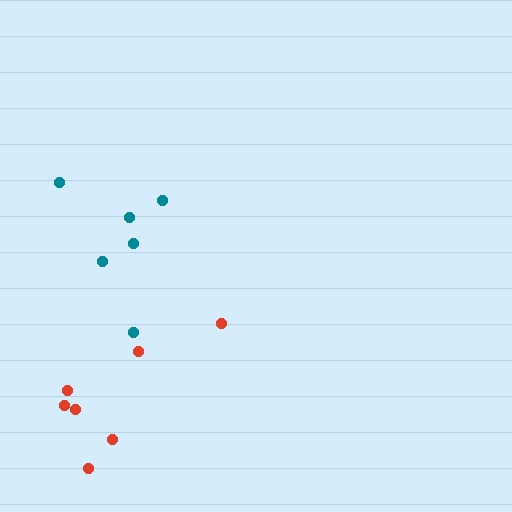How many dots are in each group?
Group 1: 6 dots, Group 2: 7 dots (13 total).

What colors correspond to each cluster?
The clusters are colored: teal, red.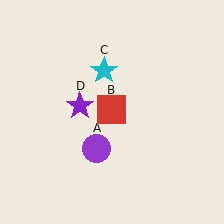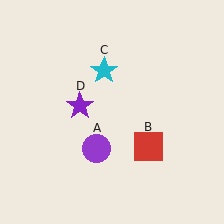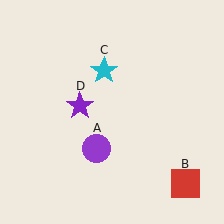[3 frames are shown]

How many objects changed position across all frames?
1 object changed position: red square (object B).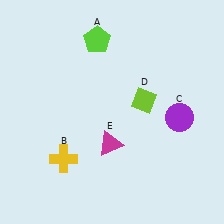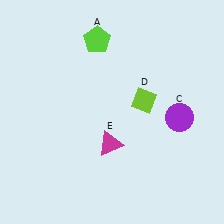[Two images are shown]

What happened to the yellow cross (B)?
The yellow cross (B) was removed in Image 2. It was in the bottom-left area of Image 1.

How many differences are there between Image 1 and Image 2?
There is 1 difference between the two images.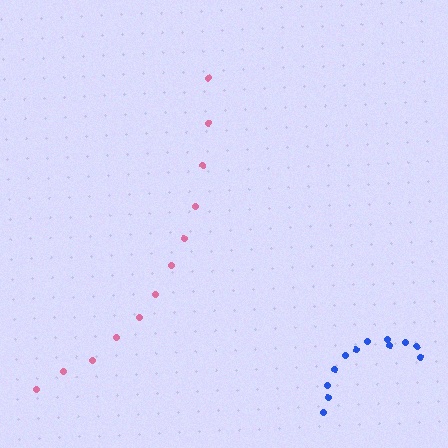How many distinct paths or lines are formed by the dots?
There are 2 distinct paths.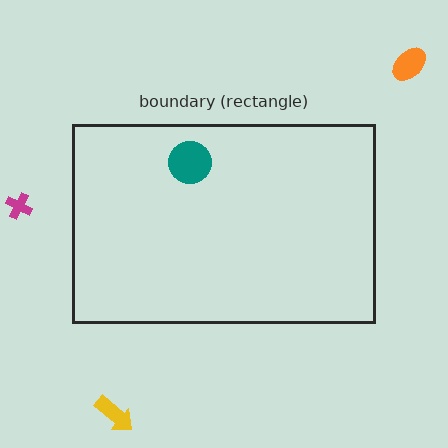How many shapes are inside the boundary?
1 inside, 3 outside.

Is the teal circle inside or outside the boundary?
Inside.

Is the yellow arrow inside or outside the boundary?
Outside.